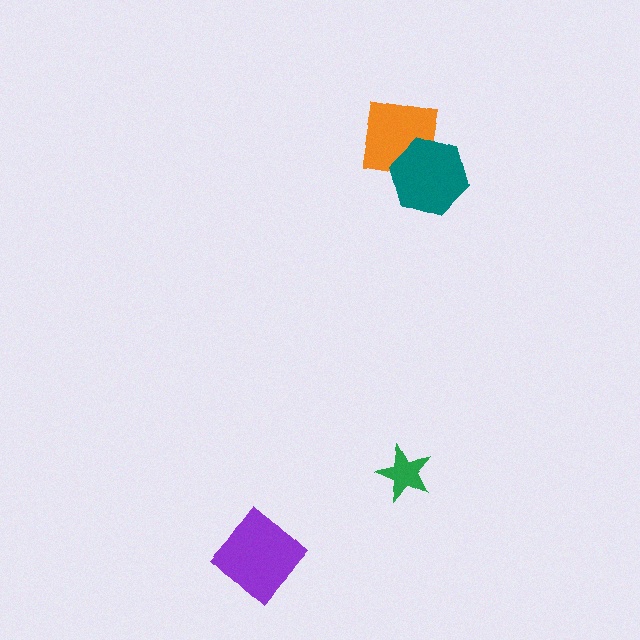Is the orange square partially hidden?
Yes, it is partially covered by another shape.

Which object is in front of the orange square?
The teal hexagon is in front of the orange square.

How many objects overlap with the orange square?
1 object overlaps with the orange square.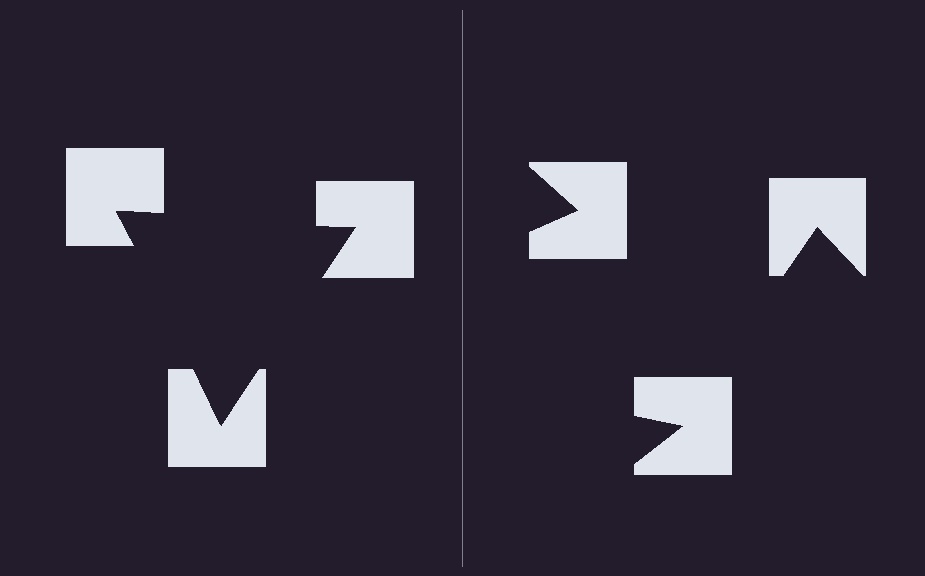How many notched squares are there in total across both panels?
6 — 3 on each side.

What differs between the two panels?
The notched squares are positioned identically on both sides; only the wedge orientations differ. On the left they align to a triangle; on the right they are misaligned.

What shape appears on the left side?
An illusory triangle.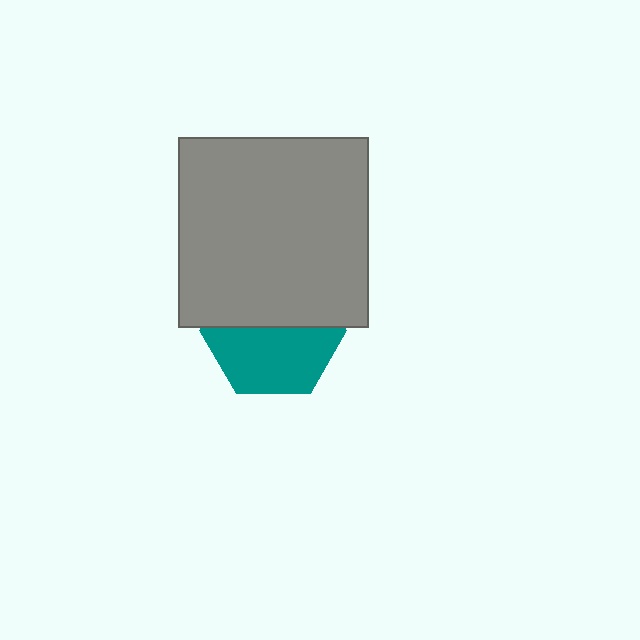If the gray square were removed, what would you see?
You would see the complete teal hexagon.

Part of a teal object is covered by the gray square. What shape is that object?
It is a hexagon.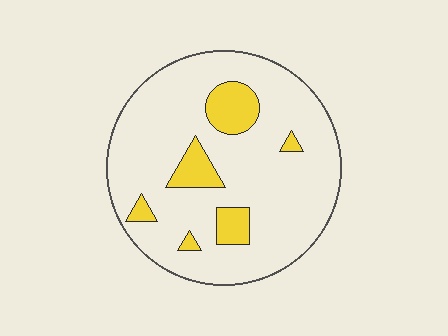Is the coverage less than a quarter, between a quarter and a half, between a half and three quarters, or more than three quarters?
Less than a quarter.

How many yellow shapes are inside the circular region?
6.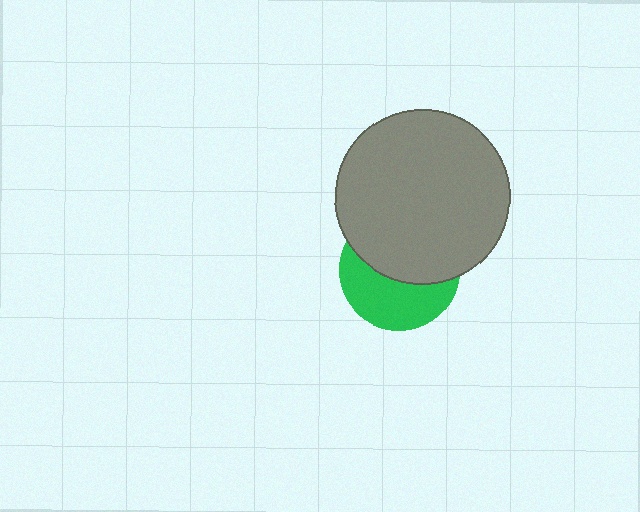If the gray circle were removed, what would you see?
You would see the complete green circle.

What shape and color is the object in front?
The object in front is a gray circle.